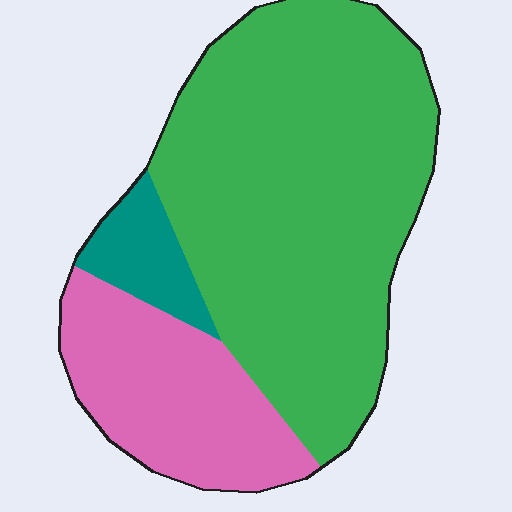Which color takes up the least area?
Teal, at roughly 10%.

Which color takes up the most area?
Green, at roughly 70%.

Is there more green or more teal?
Green.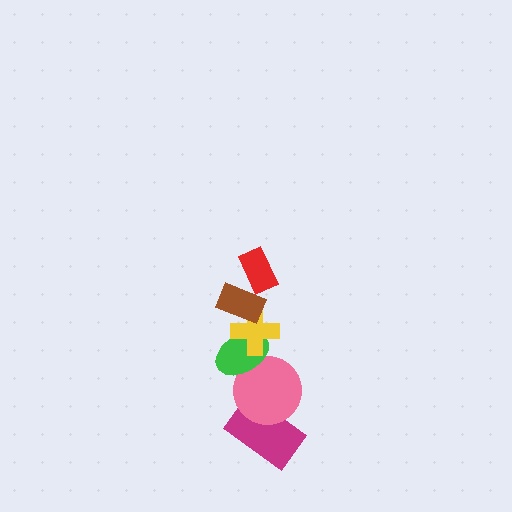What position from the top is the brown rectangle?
The brown rectangle is 2nd from the top.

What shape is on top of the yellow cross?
The brown rectangle is on top of the yellow cross.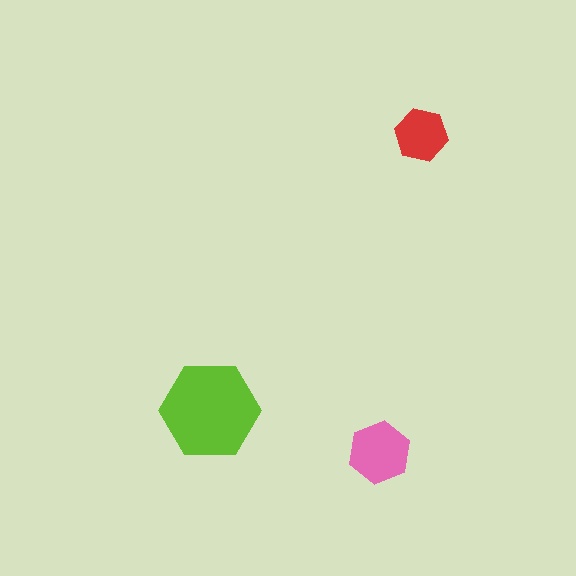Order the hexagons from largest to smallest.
the lime one, the pink one, the red one.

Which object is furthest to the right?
The red hexagon is rightmost.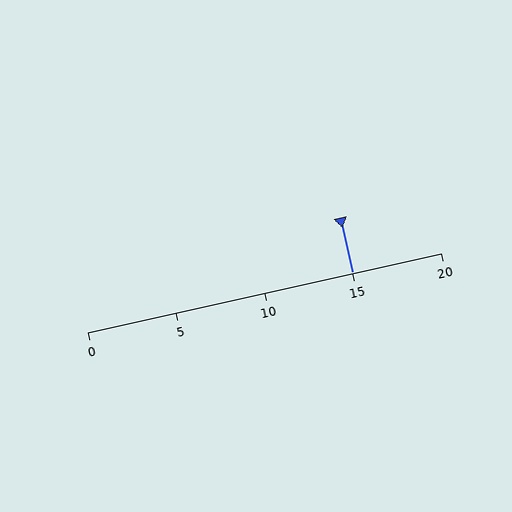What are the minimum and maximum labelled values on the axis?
The axis runs from 0 to 20.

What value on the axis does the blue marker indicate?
The marker indicates approximately 15.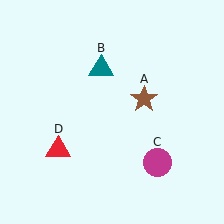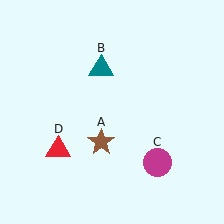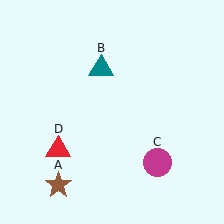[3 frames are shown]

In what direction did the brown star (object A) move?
The brown star (object A) moved down and to the left.